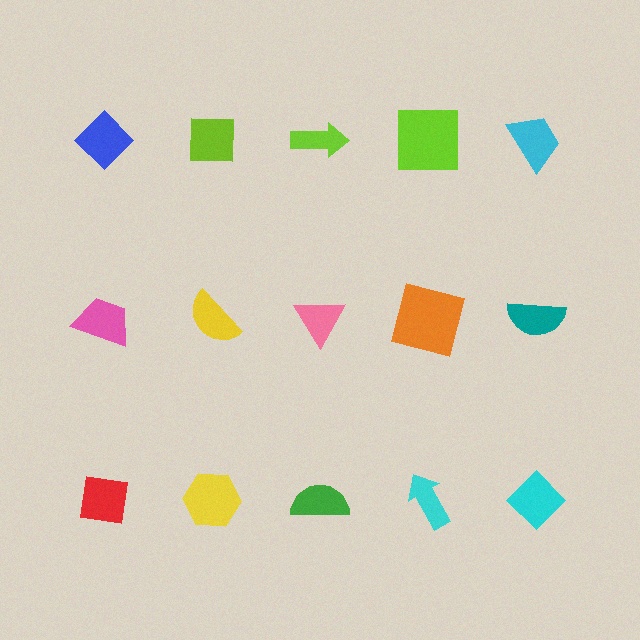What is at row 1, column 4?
A lime square.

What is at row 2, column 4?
An orange square.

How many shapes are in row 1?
5 shapes.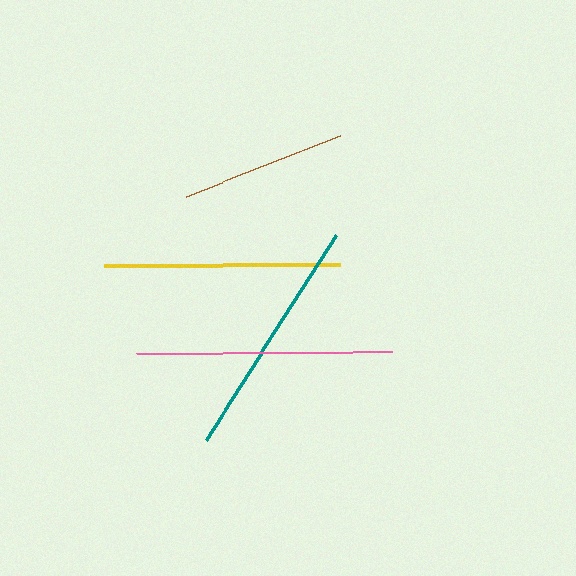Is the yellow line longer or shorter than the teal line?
The teal line is longer than the yellow line.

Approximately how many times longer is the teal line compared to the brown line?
The teal line is approximately 1.5 times the length of the brown line.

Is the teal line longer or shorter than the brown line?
The teal line is longer than the brown line.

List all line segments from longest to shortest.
From longest to shortest: pink, teal, yellow, brown.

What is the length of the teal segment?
The teal segment is approximately 243 pixels long.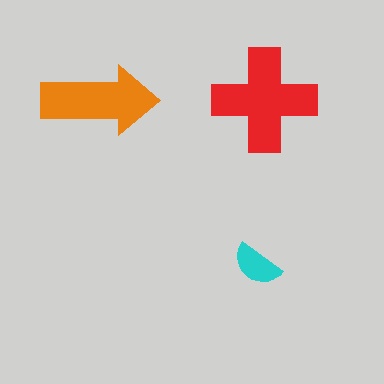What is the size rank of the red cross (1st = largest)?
1st.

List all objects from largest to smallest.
The red cross, the orange arrow, the cyan semicircle.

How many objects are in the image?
There are 3 objects in the image.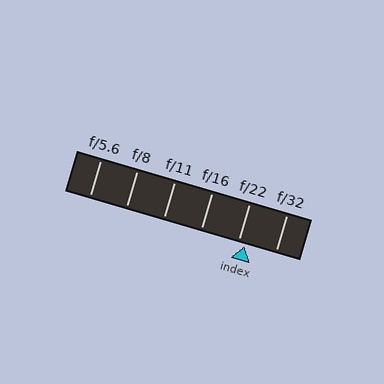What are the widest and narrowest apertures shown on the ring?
The widest aperture shown is f/5.6 and the narrowest is f/32.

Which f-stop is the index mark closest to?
The index mark is closest to f/22.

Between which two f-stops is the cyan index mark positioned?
The index mark is between f/22 and f/32.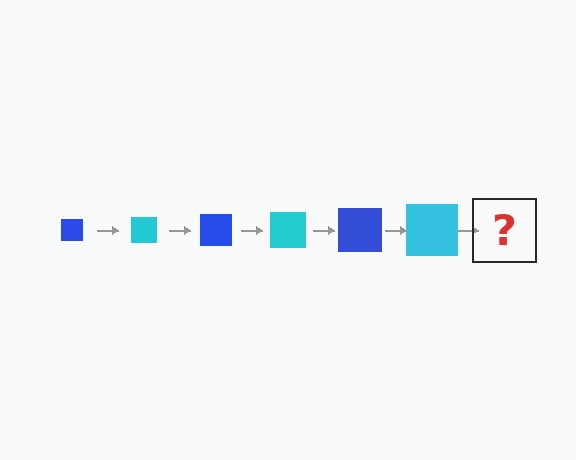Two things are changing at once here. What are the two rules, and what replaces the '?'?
The two rules are that the square grows larger each step and the color cycles through blue and cyan. The '?' should be a blue square, larger than the previous one.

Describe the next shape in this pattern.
It should be a blue square, larger than the previous one.